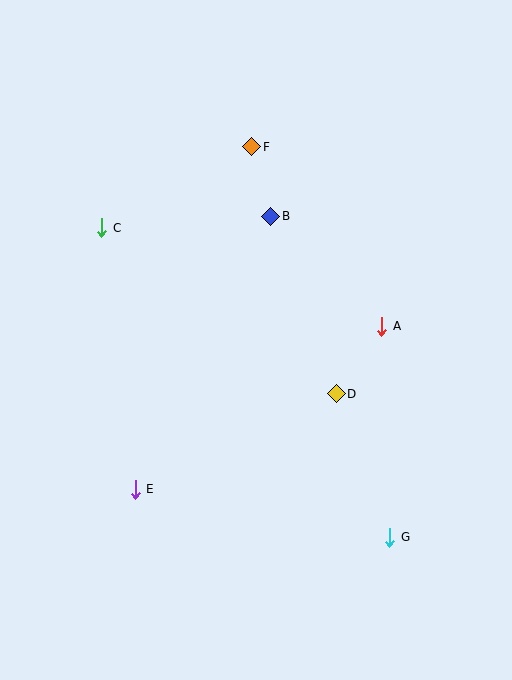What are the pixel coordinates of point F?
Point F is at (252, 147).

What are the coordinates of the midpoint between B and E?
The midpoint between B and E is at (203, 353).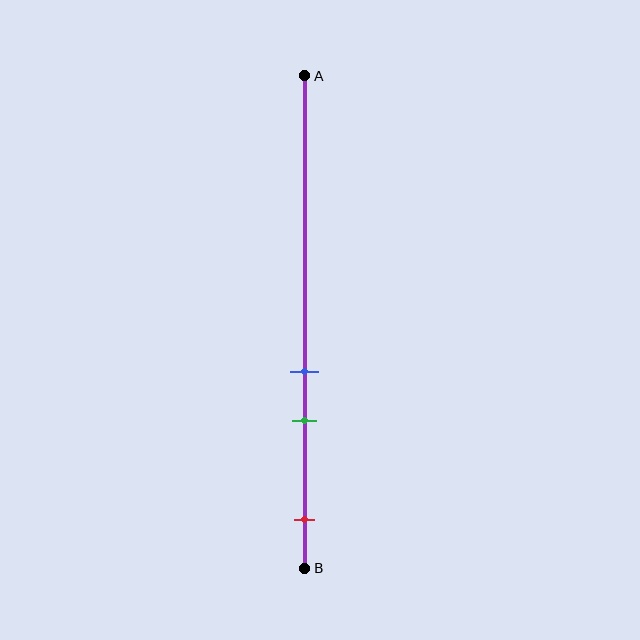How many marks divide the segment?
There are 3 marks dividing the segment.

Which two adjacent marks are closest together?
The blue and green marks are the closest adjacent pair.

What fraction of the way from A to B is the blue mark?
The blue mark is approximately 60% (0.6) of the way from A to B.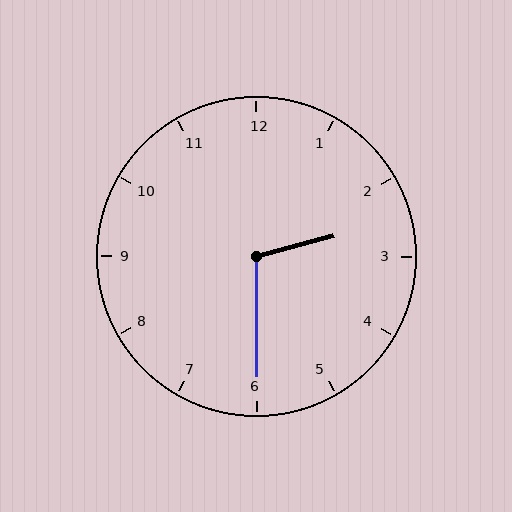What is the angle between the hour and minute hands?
Approximately 105 degrees.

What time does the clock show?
2:30.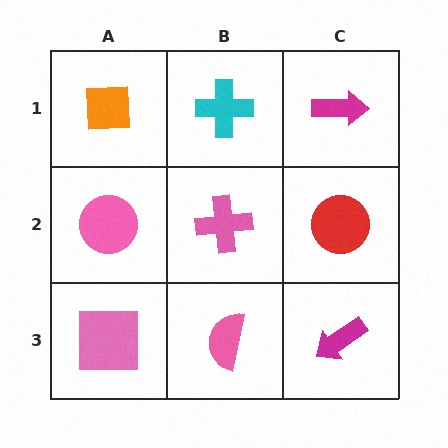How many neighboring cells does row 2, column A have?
3.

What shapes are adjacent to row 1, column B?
A pink cross (row 2, column B), an orange square (row 1, column A), a magenta arrow (row 1, column C).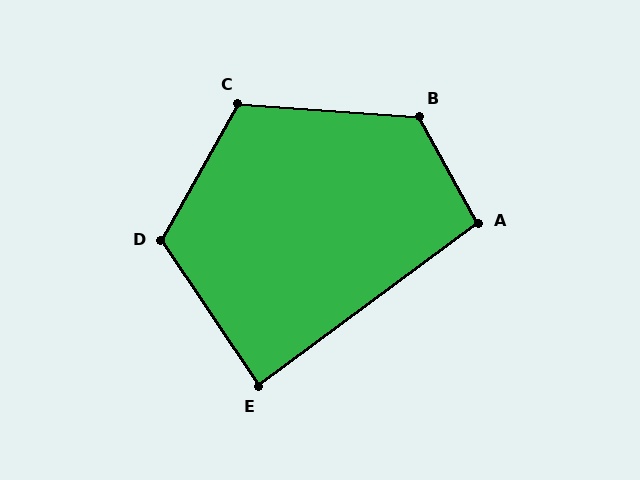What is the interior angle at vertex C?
Approximately 116 degrees (obtuse).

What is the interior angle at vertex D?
Approximately 117 degrees (obtuse).